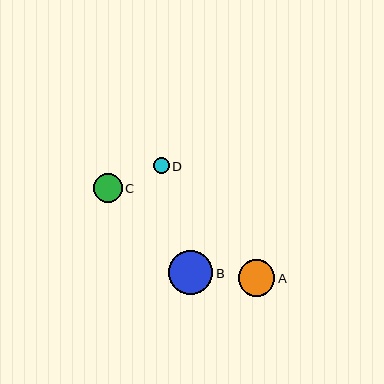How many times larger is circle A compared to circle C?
Circle A is approximately 1.3 times the size of circle C.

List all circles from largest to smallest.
From largest to smallest: B, A, C, D.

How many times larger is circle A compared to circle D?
Circle A is approximately 2.3 times the size of circle D.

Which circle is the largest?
Circle B is the largest with a size of approximately 44 pixels.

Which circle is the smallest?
Circle D is the smallest with a size of approximately 16 pixels.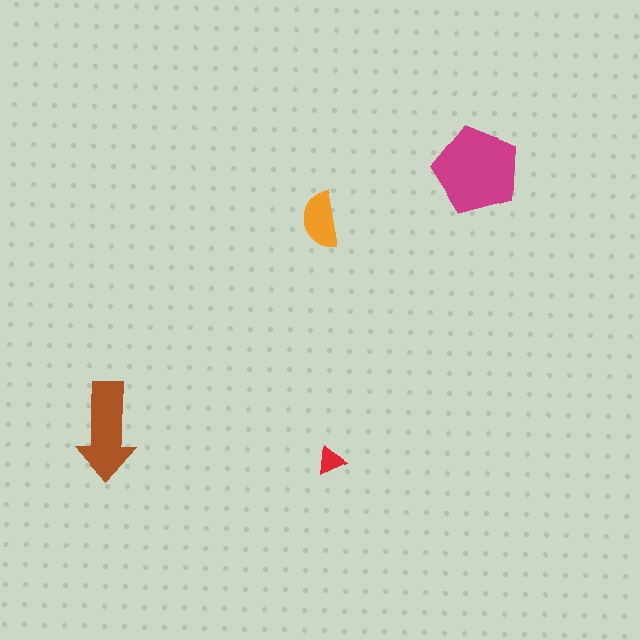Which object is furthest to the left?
The brown arrow is leftmost.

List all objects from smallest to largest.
The red triangle, the orange semicircle, the brown arrow, the magenta pentagon.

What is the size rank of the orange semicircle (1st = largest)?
3rd.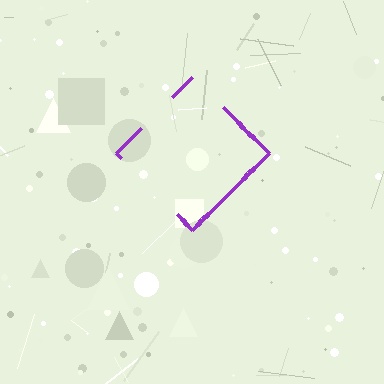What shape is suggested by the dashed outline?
The dashed outline suggests a diamond.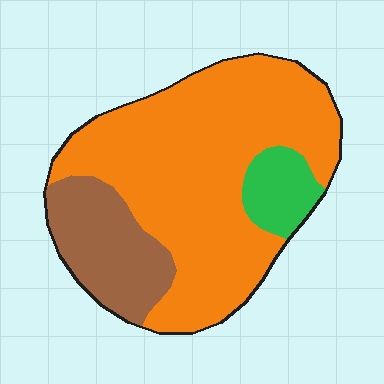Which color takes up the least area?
Green, at roughly 10%.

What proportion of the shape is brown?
Brown takes up between a sixth and a third of the shape.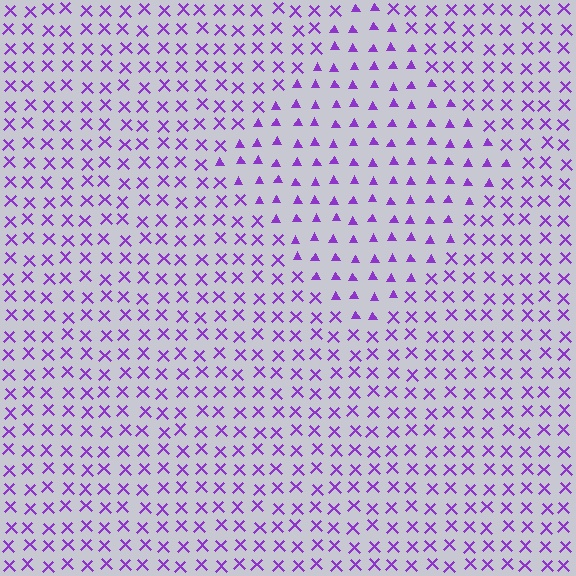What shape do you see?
I see a diamond.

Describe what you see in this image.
The image is filled with small purple elements arranged in a uniform grid. A diamond-shaped region contains triangles, while the surrounding area contains X marks. The boundary is defined purely by the change in element shape.